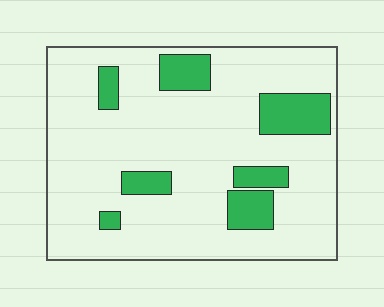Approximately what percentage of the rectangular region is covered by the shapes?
Approximately 15%.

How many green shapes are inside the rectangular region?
7.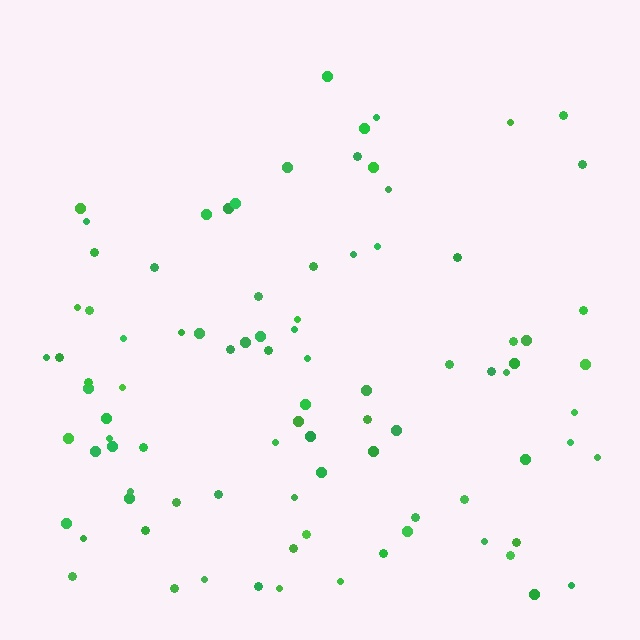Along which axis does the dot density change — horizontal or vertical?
Vertical.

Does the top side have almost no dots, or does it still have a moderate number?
Still a moderate number, just noticeably fewer than the bottom.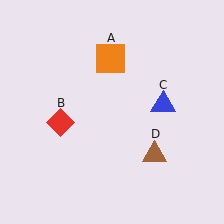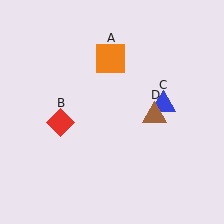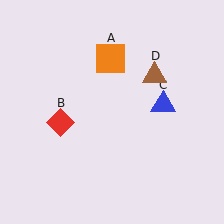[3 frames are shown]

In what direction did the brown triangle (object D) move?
The brown triangle (object D) moved up.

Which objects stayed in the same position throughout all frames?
Orange square (object A) and red diamond (object B) and blue triangle (object C) remained stationary.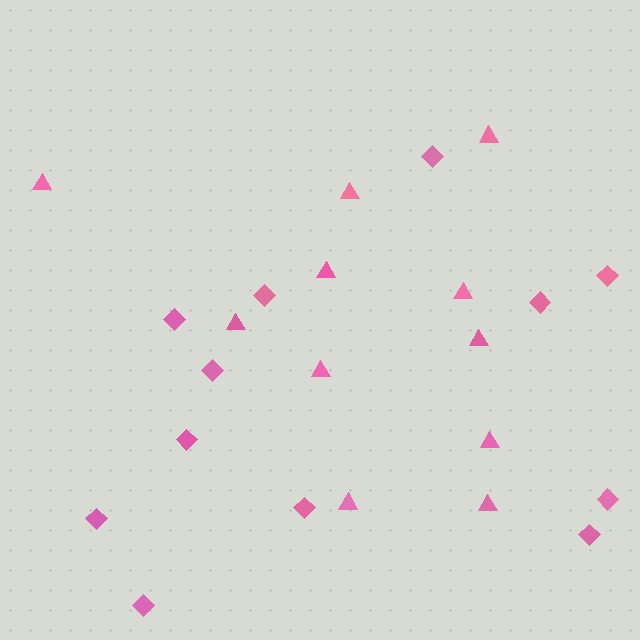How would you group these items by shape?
There are 2 groups: one group of diamonds (12) and one group of triangles (11).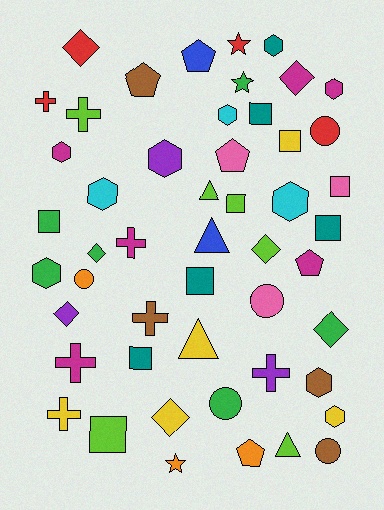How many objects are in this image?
There are 50 objects.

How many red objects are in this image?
There are 4 red objects.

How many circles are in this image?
There are 5 circles.